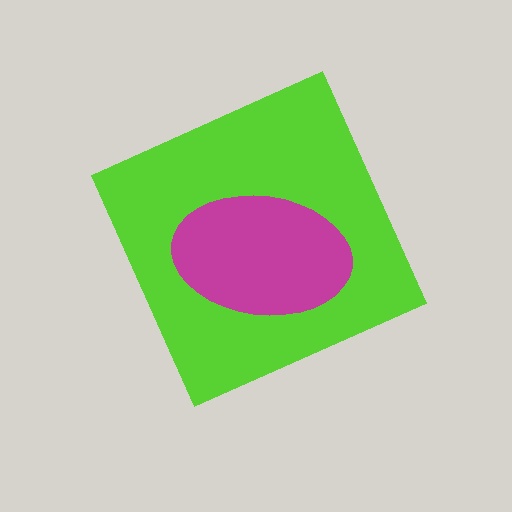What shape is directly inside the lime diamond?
The magenta ellipse.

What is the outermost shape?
The lime diamond.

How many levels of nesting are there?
2.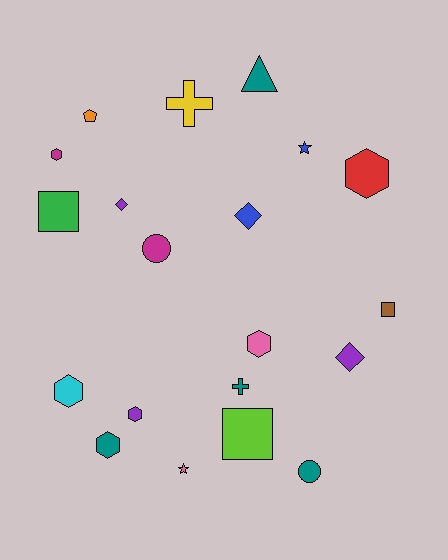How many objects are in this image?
There are 20 objects.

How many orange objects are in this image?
There is 1 orange object.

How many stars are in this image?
There are 2 stars.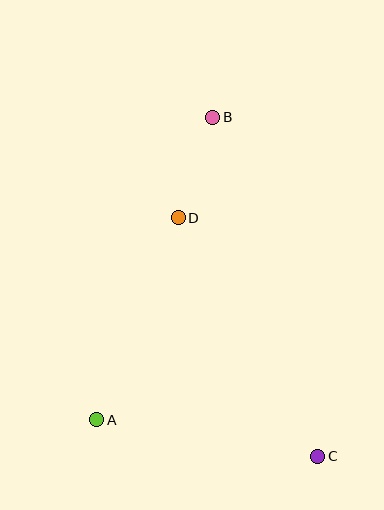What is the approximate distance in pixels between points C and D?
The distance between C and D is approximately 276 pixels.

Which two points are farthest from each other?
Points B and C are farthest from each other.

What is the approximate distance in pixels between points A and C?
The distance between A and C is approximately 224 pixels.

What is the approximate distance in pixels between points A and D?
The distance between A and D is approximately 218 pixels.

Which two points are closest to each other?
Points B and D are closest to each other.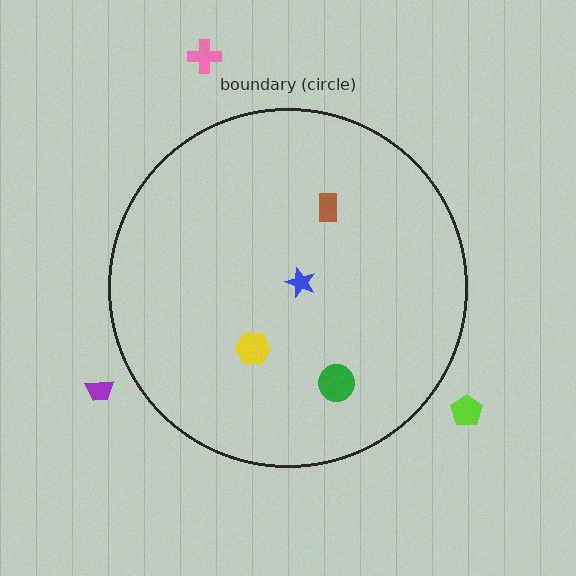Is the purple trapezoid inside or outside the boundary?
Outside.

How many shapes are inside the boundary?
4 inside, 3 outside.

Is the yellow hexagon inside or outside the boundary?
Inside.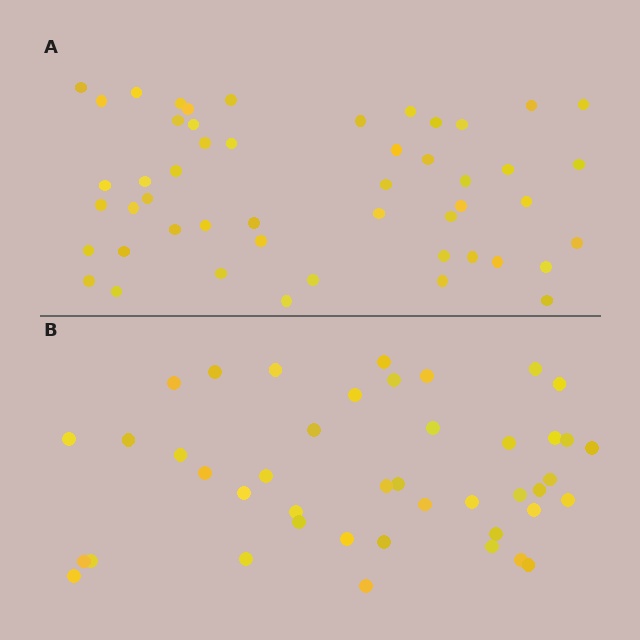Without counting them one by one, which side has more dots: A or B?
Region A (the top region) has more dots.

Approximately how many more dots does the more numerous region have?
Region A has roughly 8 or so more dots than region B.